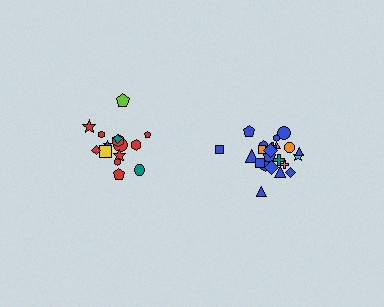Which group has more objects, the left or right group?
The right group.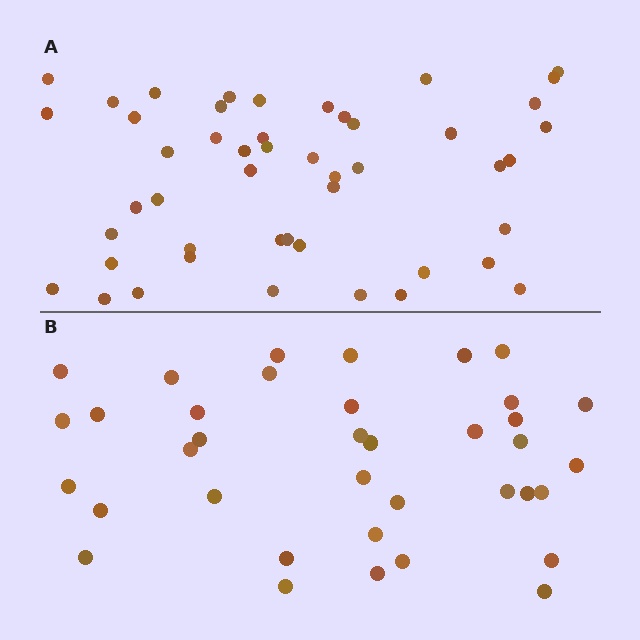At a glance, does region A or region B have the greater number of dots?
Region A (the top region) has more dots.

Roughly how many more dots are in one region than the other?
Region A has roughly 12 or so more dots than region B.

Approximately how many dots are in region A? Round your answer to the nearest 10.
About 50 dots. (The exact count is 48, which rounds to 50.)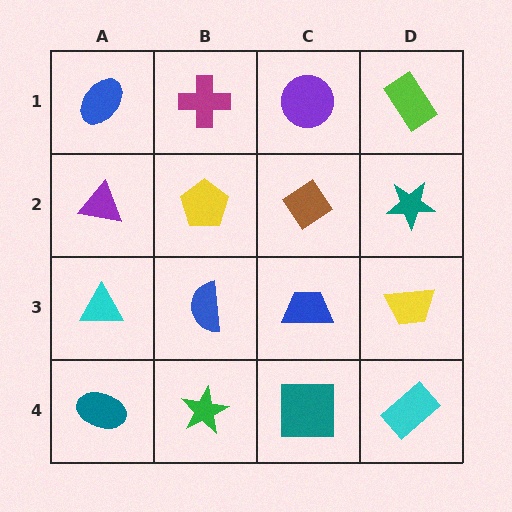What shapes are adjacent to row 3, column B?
A yellow pentagon (row 2, column B), a green star (row 4, column B), a cyan triangle (row 3, column A), a blue trapezoid (row 3, column C).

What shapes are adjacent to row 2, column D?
A lime rectangle (row 1, column D), a yellow trapezoid (row 3, column D), a brown diamond (row 2, column C).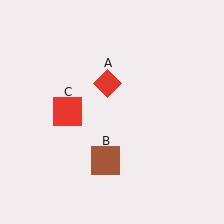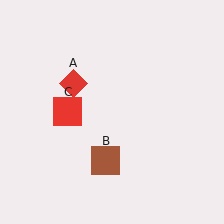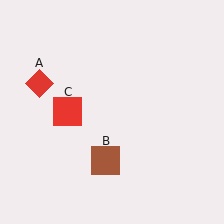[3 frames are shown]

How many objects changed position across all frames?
1 object changed position: red diamond (object A).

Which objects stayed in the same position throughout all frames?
Brown square (object B) and red square (object C) remained stationary.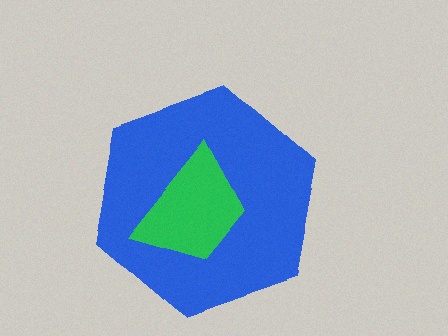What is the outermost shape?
The blue hexagon.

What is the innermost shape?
The green trapezoid.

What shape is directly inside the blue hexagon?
The green trapezoid.